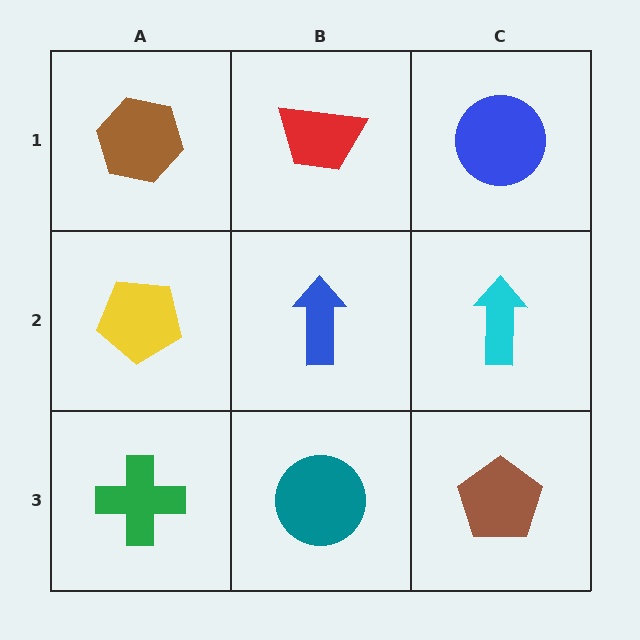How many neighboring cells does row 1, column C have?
2.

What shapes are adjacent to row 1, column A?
A yellow pentagon (row 2, column A), a red trapezoid (row 1, column B).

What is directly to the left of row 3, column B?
A green cross.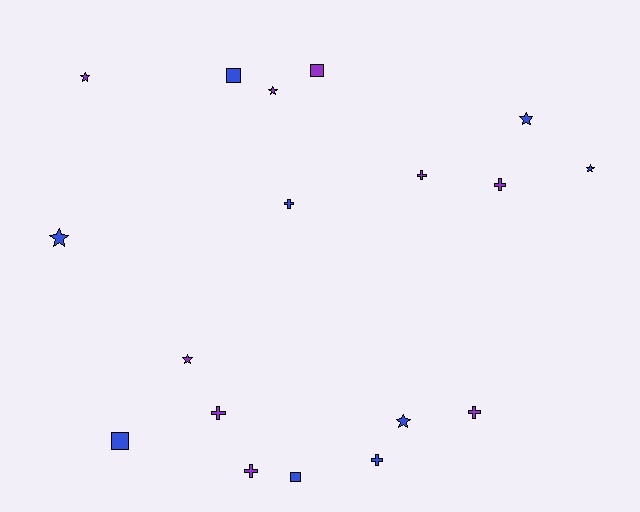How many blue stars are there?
There are 4 blue stars.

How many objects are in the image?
There are 18 objects.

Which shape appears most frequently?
Cross, with 7 objects.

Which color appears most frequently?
Blue, with 9 objects.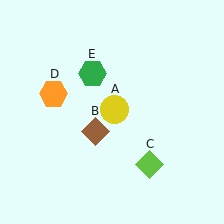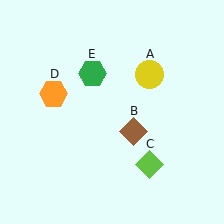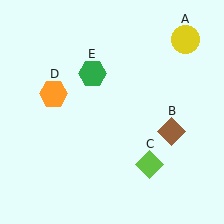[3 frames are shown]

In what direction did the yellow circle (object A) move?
The yellow circle (object A) moved up and to the right.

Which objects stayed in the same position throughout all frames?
Lime diamond (object C) and orange hexagon (object D) and green hexagon (object E) remained stationary.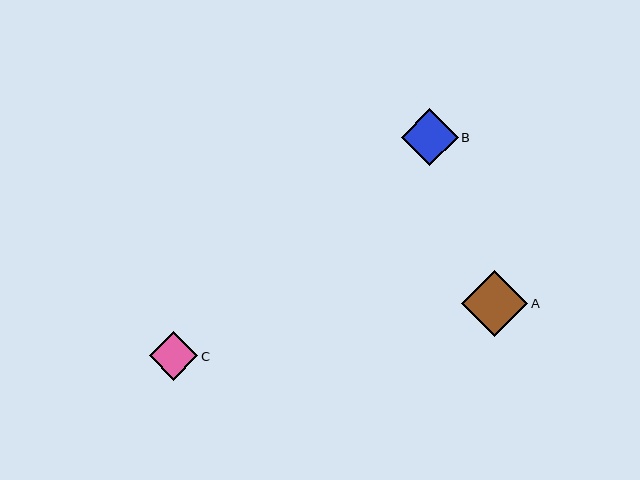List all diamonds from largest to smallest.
From largest to smallest: A, B, C.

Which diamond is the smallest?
Diamond C is the smallest with a size of approximately 49 pixels.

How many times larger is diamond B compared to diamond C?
Diamond B is approximately 1.2 times the size of diamond C.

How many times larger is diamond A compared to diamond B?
Diamond A is approximately 1.2 times the size of diamond B.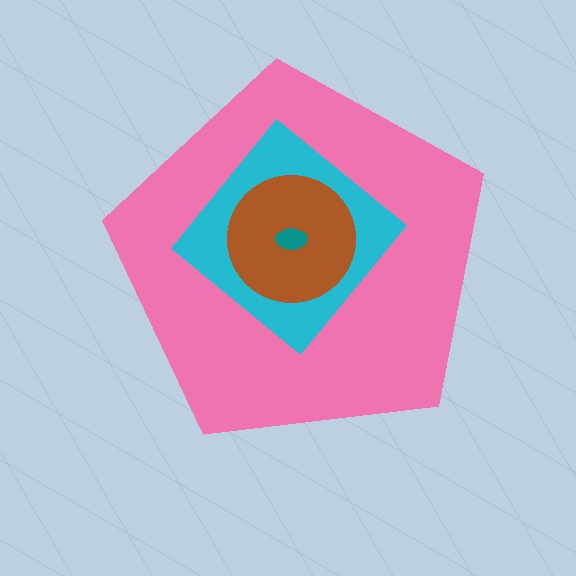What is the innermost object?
The teal ellipse.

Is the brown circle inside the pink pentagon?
Yes.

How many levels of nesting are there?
4.